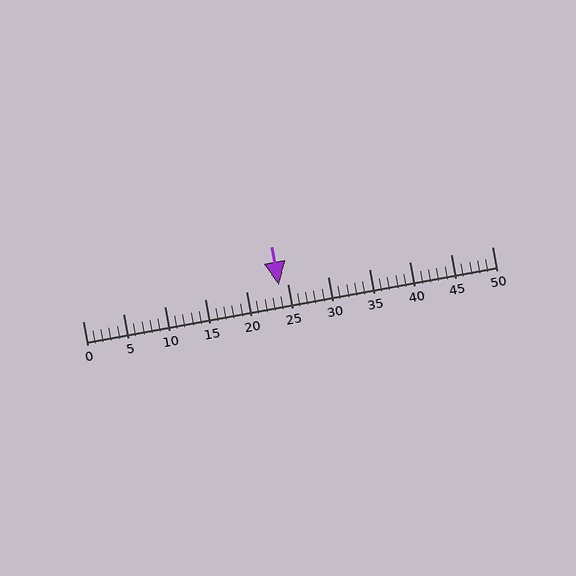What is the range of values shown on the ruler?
The ruler shows values from 0 to 50.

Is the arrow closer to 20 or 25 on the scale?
The arrow is closer to 25.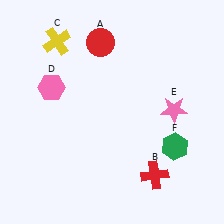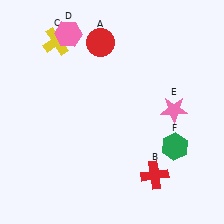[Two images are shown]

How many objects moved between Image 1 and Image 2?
1 object moved between the two images.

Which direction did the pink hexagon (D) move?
The pink hexagon (D) moved up.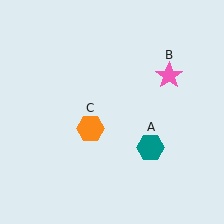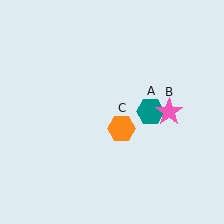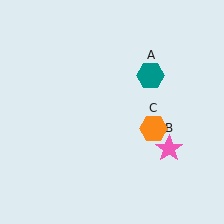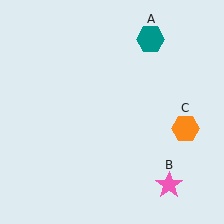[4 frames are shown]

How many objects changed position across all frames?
3 objects changed position: teal hexagon (object A), pink star (object B), orange hexagon (object C).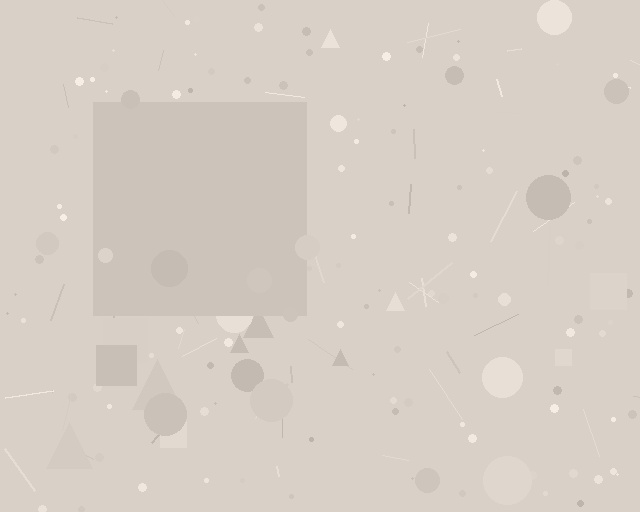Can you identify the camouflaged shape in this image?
The camouflaged shape is a square.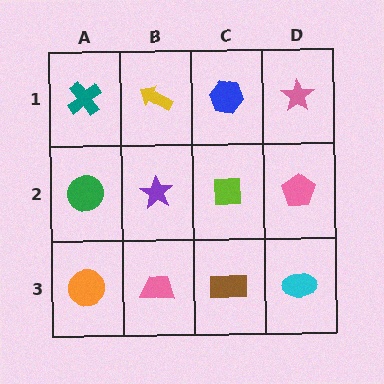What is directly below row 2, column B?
A pink trapezoid.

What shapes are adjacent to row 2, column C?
A blue hexagon (row 1, column C), a brown rectangle (row 3, column C), a purple star (row 2, column B), a pink pentagon (row 2, column D).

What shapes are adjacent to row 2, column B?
A yellow arrow (row 1, column B), a pink trapezoid (row 3, column B), a green circle (row 2, column A), a lime square (row 2, column C).